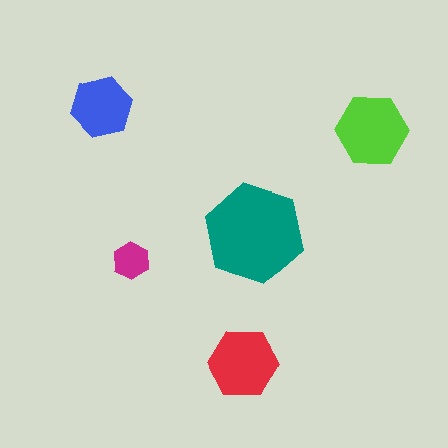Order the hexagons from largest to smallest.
the teal one, the lime one, the red one, the blue one, the magenta one.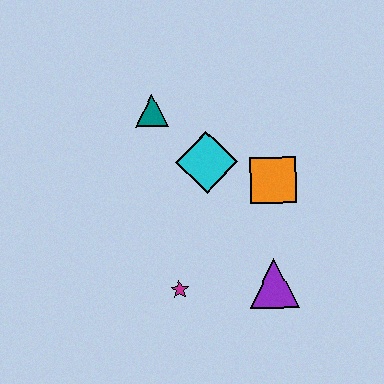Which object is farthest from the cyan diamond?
The purple triangle is farthest from the cyan diamond.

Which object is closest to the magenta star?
The purple triangle is closest to the magenta star.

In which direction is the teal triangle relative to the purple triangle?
The teal triangle is above the purple triangle.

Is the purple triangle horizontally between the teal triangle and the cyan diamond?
No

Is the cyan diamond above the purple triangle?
Yes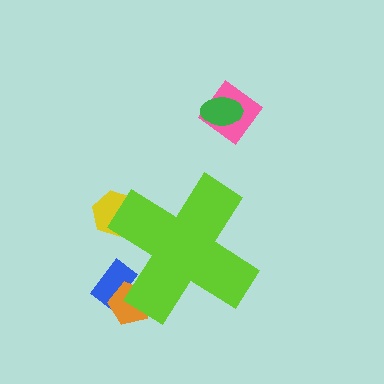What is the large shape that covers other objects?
A lime cross.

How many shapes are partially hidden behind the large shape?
3 shapes are partially hidden.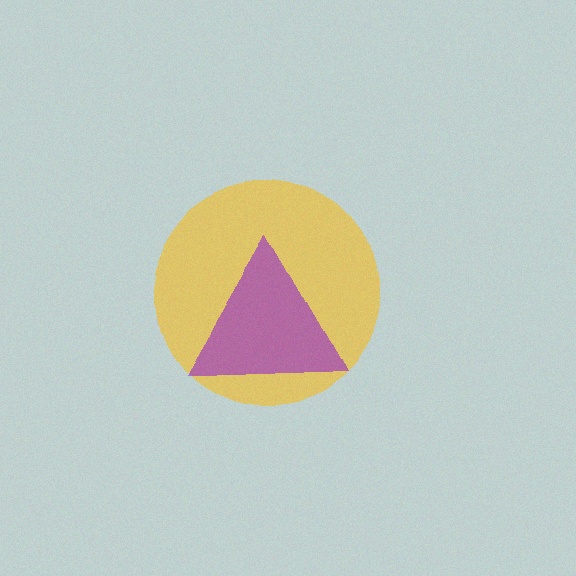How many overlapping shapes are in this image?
There are 2 overlapping shapes in the image.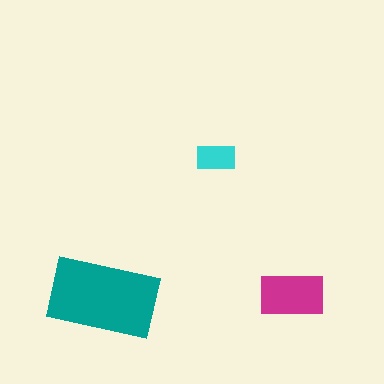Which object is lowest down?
The teal rectangle is bottommost.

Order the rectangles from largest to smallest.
the teal one, the magenta one, the cyan one.